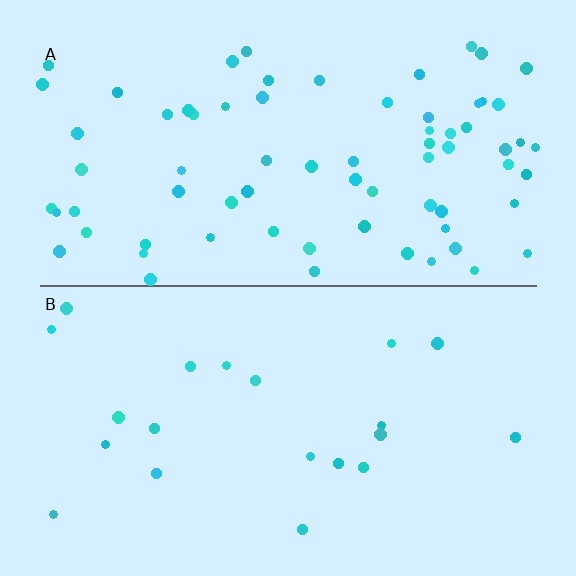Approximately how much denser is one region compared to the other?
Approximately 3.5× — region A over region B.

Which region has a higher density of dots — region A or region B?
A (the top).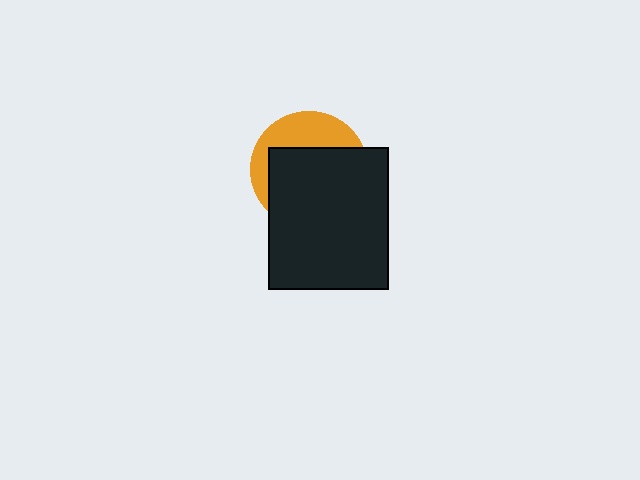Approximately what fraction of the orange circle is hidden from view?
Roughly 66% of the orange circle is hidden behind the black rectangle.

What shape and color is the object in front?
The object in front is a black rectangle.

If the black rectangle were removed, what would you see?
You would see the complete orange circle.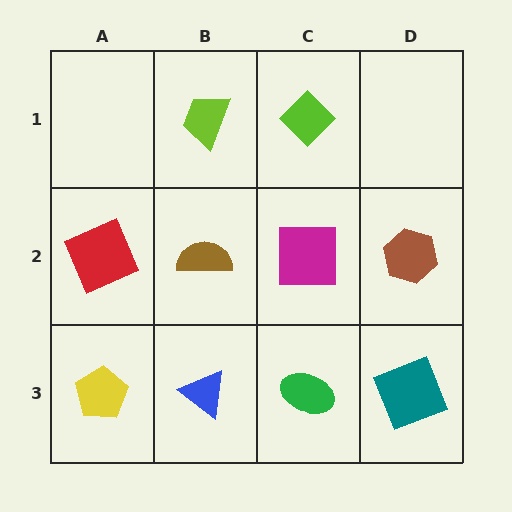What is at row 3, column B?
A blue triangle.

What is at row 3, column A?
A yellow pentagon.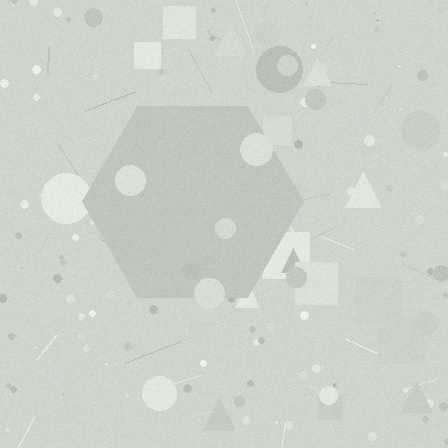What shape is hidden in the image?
A hexagon is hidden in the image.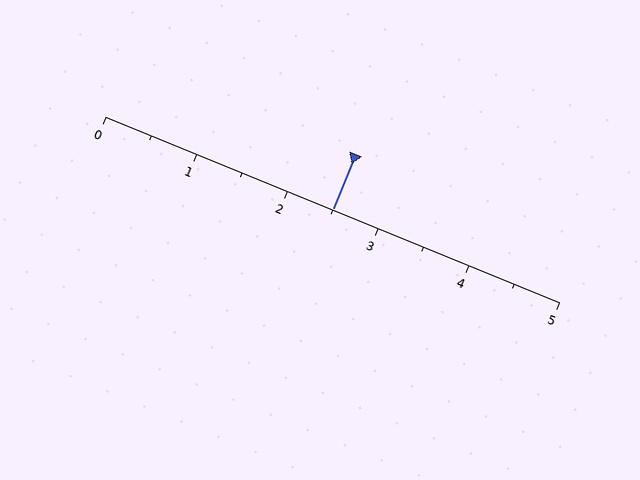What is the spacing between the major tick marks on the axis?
The major ticks are spaced 1 apart.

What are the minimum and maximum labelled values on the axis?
The axis runs from 0 to 5.